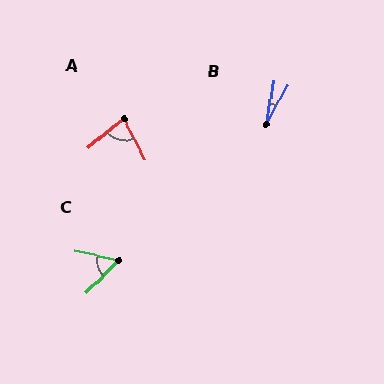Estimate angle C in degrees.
Approximately 57 degrees.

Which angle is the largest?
A, at approximately 78 degrees.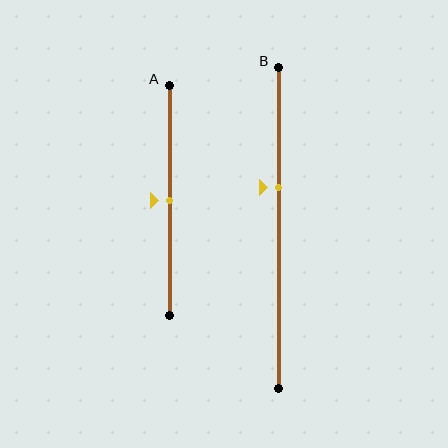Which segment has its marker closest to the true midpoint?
Segment A has its marker closest to the true midpoint.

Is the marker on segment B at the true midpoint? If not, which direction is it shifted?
No, the marker on segment B is shifted upward by about 13% of the segment length.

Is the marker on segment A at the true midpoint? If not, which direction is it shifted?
Yes, the marker on segment A is at the true midpoint.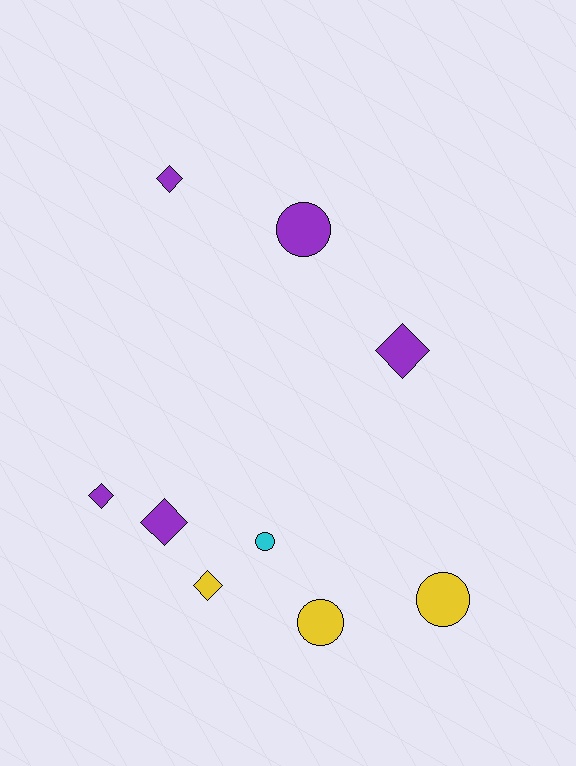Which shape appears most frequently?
Diamond, with 5 objects.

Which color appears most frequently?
Purple, with 5 objects.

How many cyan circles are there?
There is 1 cyan circle.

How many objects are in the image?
There are 9 objects.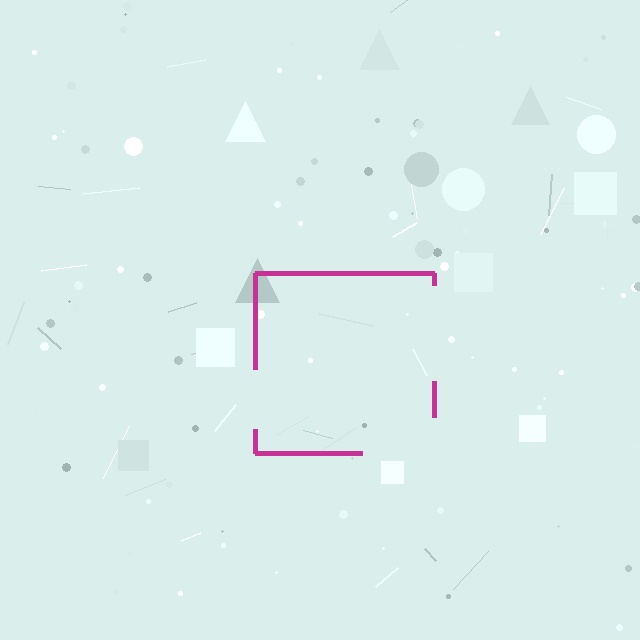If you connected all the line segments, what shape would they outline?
They would outline a square.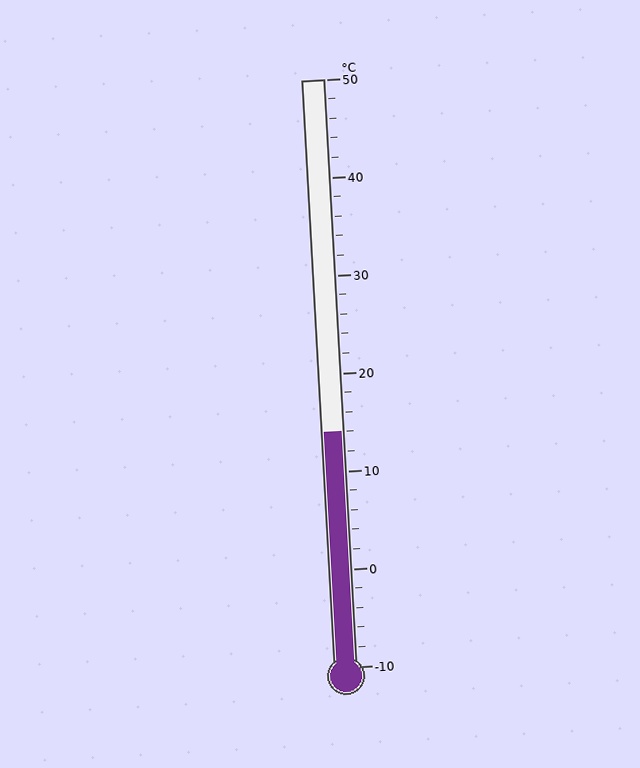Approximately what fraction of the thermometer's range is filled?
The thermometer is filled to approximately 40% of its range.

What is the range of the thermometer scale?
The thermometer scale ranges from -10°C to 50°C.